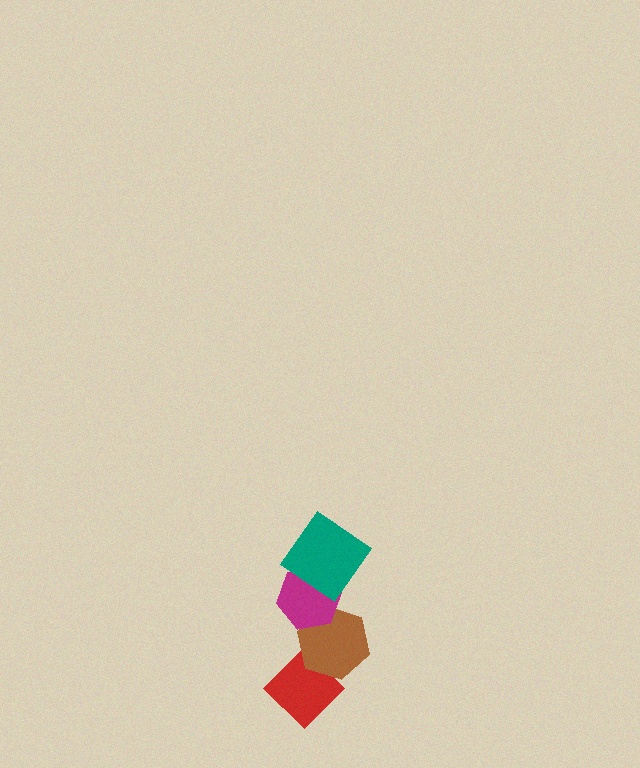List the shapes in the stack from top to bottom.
From top to bottom: the teal diamond, the magenta hexagon, the brown hexagon, the red diamond.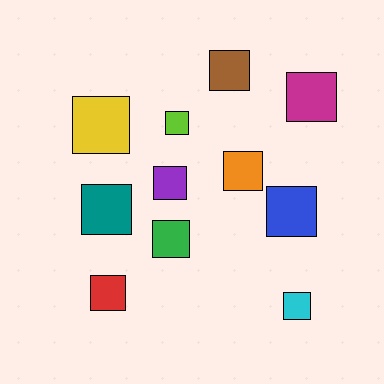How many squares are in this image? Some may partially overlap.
There are 11 squares.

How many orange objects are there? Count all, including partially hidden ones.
There is 1 orange object.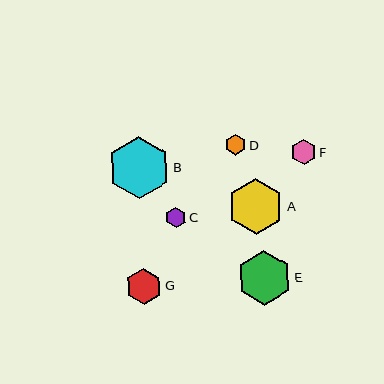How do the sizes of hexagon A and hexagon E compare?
Hexagon A and hexagon E are approximately the same size.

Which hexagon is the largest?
Hexagon B is the largest with a size of approximately 63 pixels.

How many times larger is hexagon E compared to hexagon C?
Hexagon E is approximately 2.6 times the size of hexagon C.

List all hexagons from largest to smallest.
From largest to smallest: B, A, E, G, F, C, D.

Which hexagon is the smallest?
Hexagon D is the smallest with a size of approximately 20 pixels.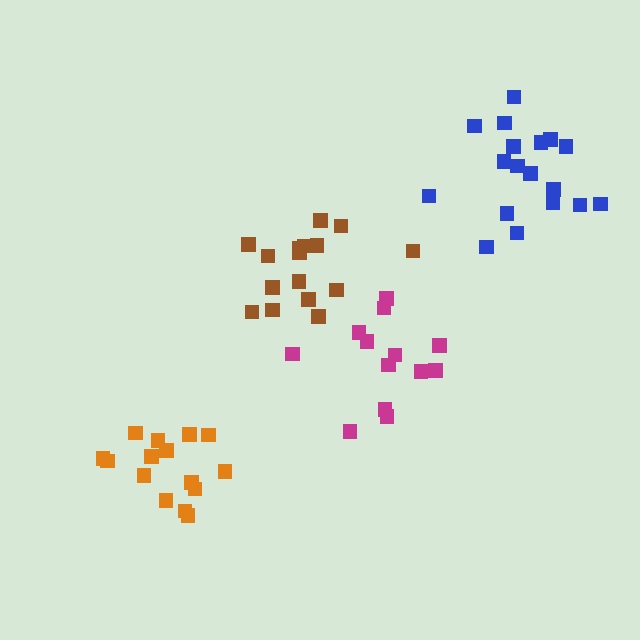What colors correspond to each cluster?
The clusters are colored: orange, brown, blue, magenta.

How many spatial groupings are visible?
There are 4 spatial groupings.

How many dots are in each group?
Group 1: 15 dots, Group 2: 16 dots, Group 3: 18 dots, Group 4: 13 dots (62 total).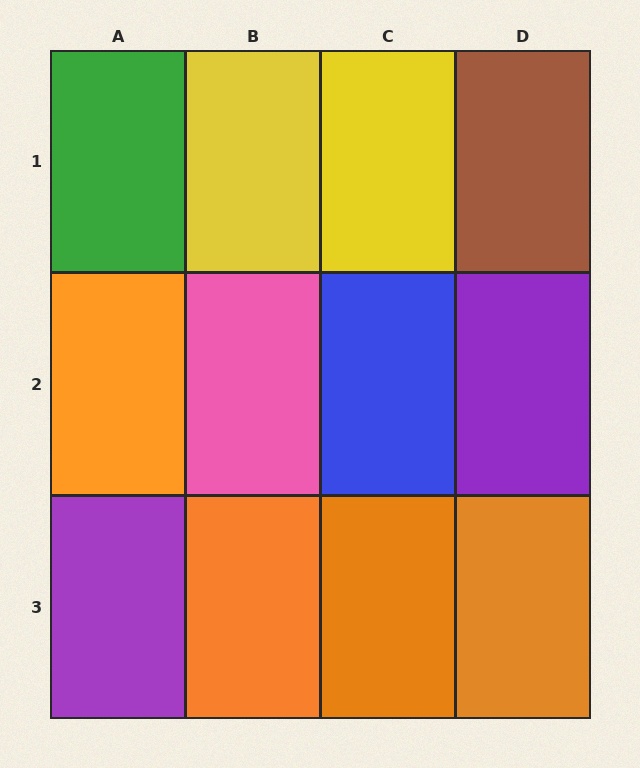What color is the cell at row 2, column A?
Orange.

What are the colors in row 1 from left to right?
Green, yellow, yellow, brown.